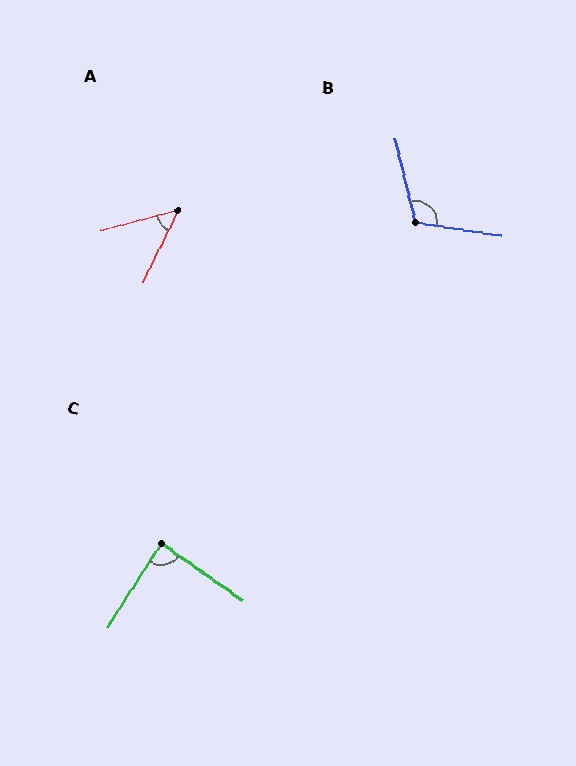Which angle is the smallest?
A, at approximately 48 degrees.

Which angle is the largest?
B, at approximately 113 degrees.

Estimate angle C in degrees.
Approximately 88 degrees.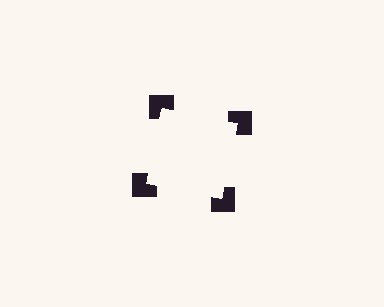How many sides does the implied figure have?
4 sides.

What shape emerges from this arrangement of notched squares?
An illusory square — its edges are inferred from the aligned wedge cuts in the notched squares, not physically drawn.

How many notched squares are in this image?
There are 4 — one at each vertex of the illusory square.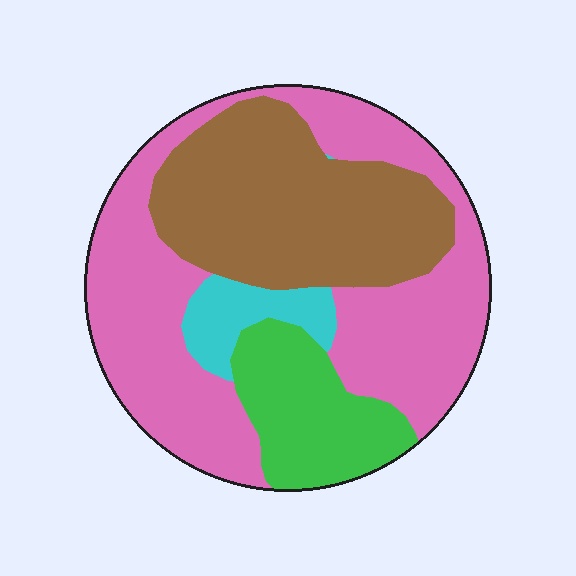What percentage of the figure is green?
Green covers around 15% of the figure.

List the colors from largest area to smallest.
From largest to smallest: pink, brown, green, cyan.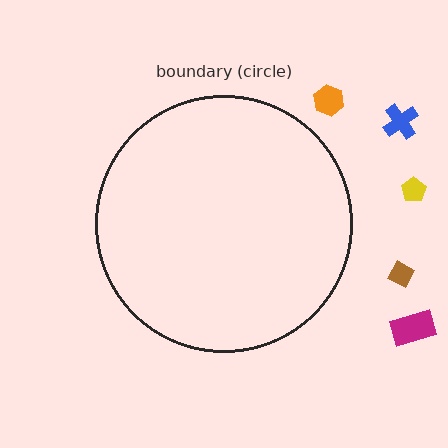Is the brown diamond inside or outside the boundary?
Outside.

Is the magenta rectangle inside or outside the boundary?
Outside.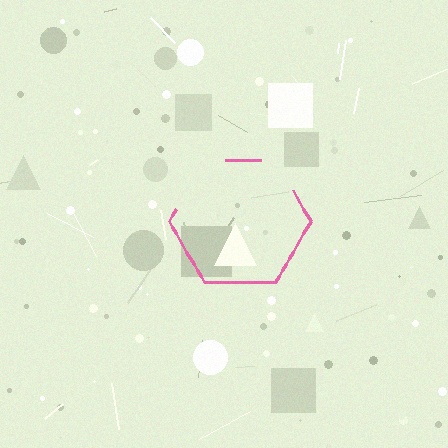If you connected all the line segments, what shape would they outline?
They would outline a hexagon.